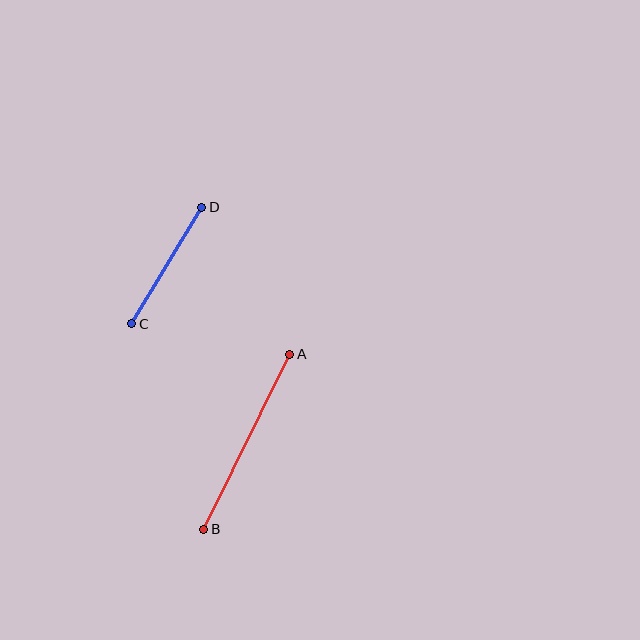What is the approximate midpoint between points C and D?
The midpoint is at approximately (167, 265) pixels.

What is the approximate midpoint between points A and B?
The midpoint is at approximately (247, 442) pixels.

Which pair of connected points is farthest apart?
Points A and B are farthest apart.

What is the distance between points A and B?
The distance is approximately 195 pixels.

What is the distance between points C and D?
The distance is approximately 136 pixels.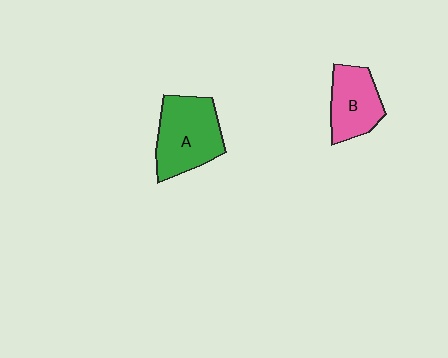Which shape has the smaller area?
Shape B (pink).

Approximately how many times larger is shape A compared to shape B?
Approximately 1.4 times.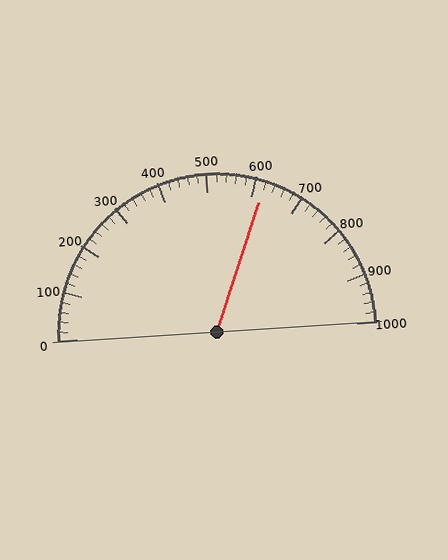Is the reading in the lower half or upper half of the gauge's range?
The reading is in the upper half of the range (0 to 1000).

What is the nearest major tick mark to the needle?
The nearest major tick mark is 600.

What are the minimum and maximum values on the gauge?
The gauge ranges from 0 to 1000.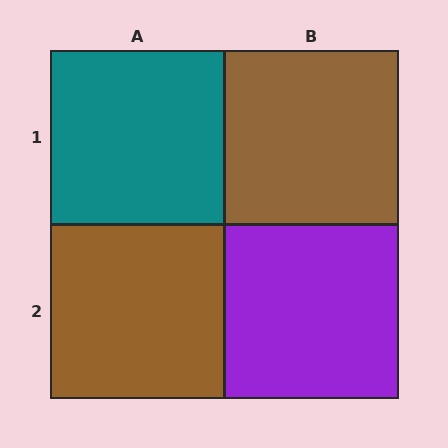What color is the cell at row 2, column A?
Brown.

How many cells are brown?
2 cells are brown.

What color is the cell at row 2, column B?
Purple.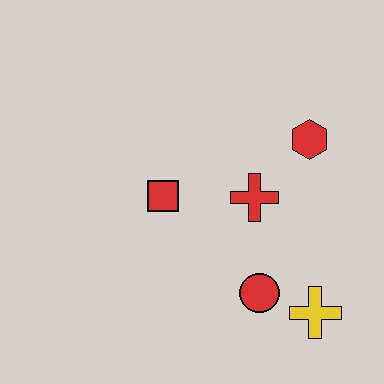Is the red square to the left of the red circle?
Yes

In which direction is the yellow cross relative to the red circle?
The yellow cross is to the right of the red circle.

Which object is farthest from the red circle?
The red hexagon is farthest from the red circle.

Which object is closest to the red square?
The red cross is closest to the red square.